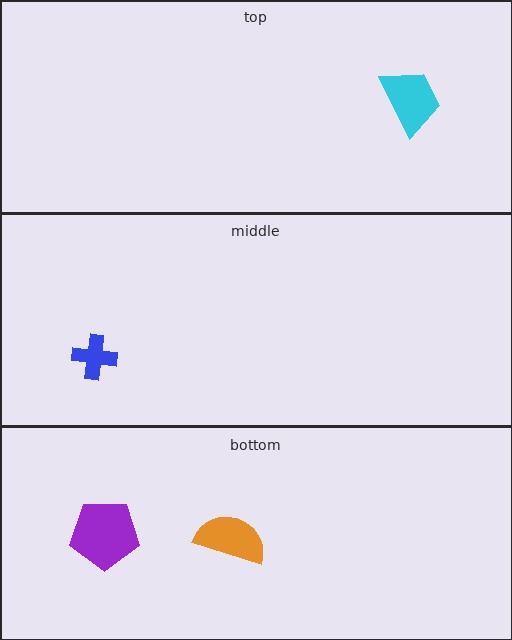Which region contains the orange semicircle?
The bottom region.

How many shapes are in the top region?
1.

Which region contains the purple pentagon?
The bottom region.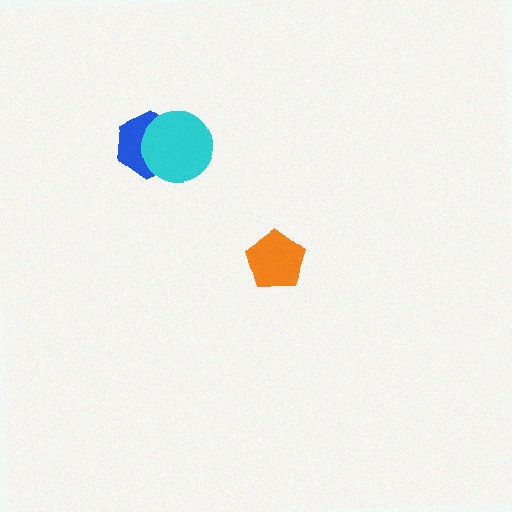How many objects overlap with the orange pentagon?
0 objects overlap with the orange pentagon.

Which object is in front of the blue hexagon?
The cyan circle is in front of the blue hexagon.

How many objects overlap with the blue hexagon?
1 object overlaps with the blue hexagon.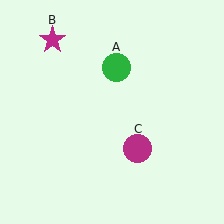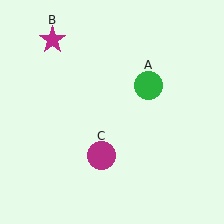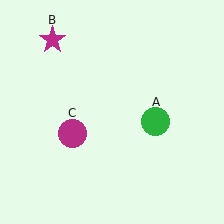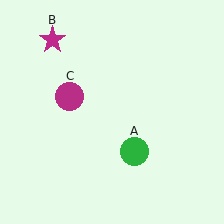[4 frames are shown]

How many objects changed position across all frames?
2 objects changed position: green circle (object A), magenta circle (object C).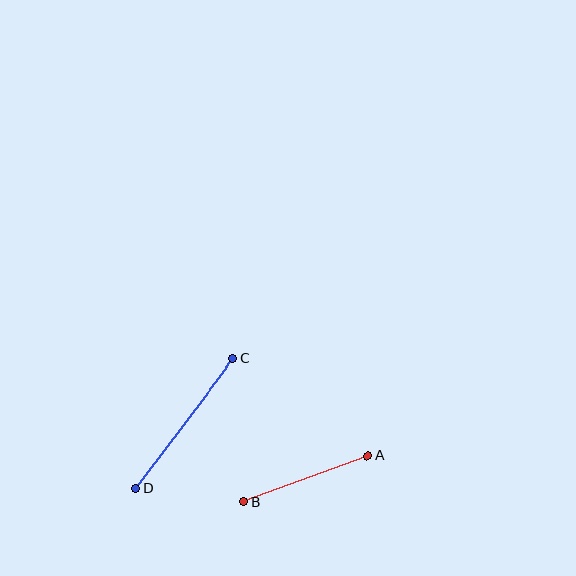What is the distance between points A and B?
The distance is approximately 132 pixels.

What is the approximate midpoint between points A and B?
The midpoint is at approximately (306, 479) pixels.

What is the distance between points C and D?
The distance is approximately 162 pixels.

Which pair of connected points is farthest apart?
Points C and D are farthest apart.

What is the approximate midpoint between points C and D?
The midpoint is at approximately (185, 423) pixels.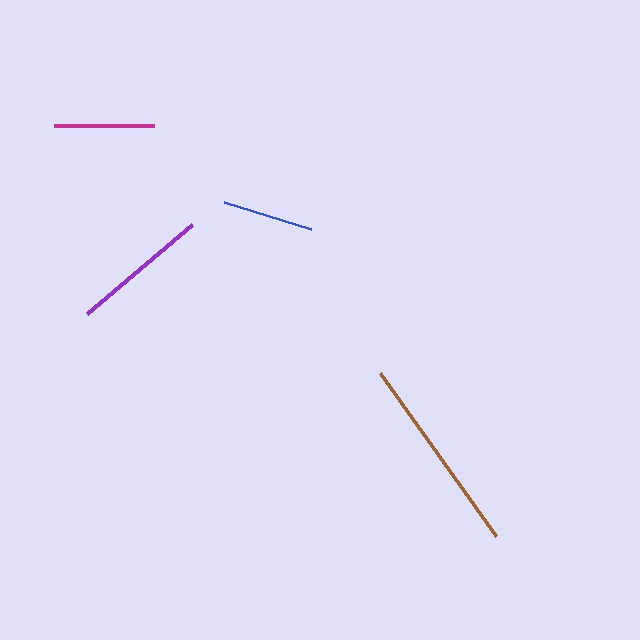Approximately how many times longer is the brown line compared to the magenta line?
The brown line is approximately 2.0 times the length of the magenta line.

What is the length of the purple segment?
The purple segment is approximately 138 pixels long.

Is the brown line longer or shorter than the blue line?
The brown line is longer than the blue line.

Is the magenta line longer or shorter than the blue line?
The magenta line is longer than the blue line.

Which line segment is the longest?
The brown line is the longest at approximately 200 pixels.